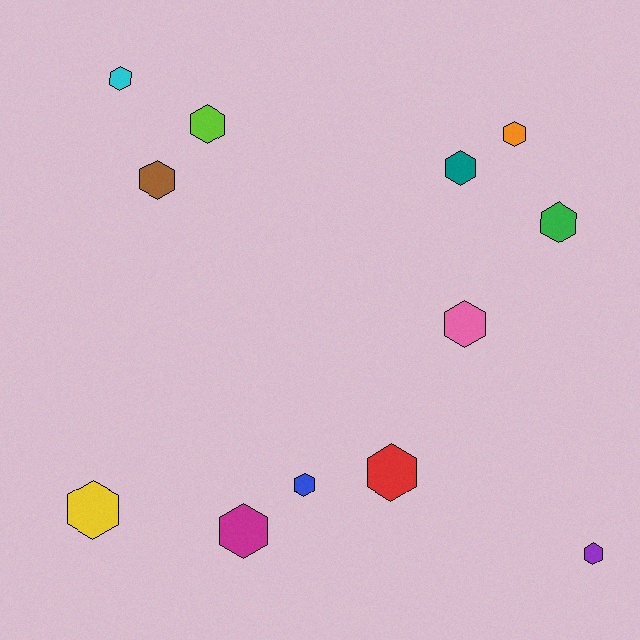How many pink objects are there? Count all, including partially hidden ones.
There is 1 pink object.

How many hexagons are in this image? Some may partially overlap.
There are 12 hexagons.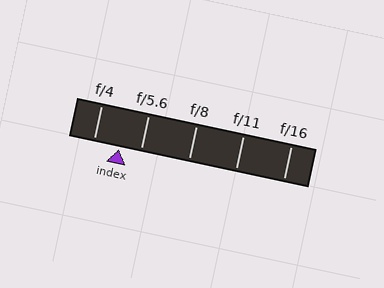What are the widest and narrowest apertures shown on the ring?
The widest aperture shown is f/4 and the narrowest is f/16.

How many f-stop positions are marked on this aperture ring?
There are 5 f-stop positions marked.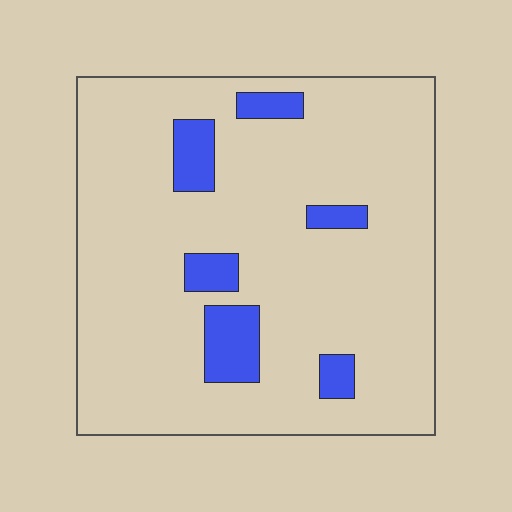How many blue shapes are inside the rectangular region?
6.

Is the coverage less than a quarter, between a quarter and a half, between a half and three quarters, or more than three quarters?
Less than a quarter.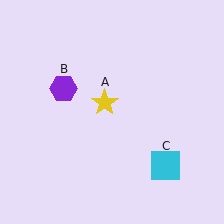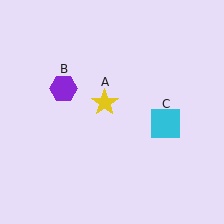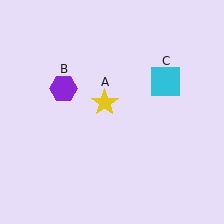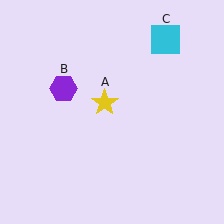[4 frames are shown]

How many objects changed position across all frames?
1 object changed position: cyan square (object C).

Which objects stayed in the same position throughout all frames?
Yellow star (object A) and purple hexagon (object B) remained stationary.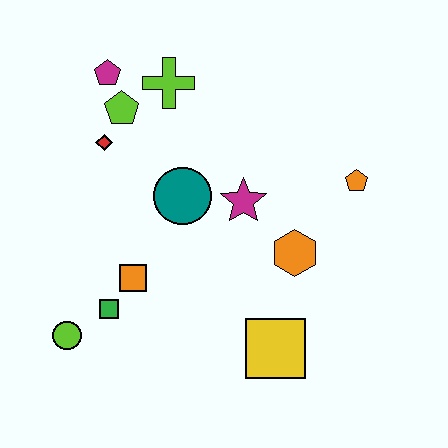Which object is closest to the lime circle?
The green square is closest to the lime circle.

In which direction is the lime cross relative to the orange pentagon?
The lime cross is to the left of the orange pentagon.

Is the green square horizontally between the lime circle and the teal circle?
Yes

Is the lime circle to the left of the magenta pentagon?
Yes